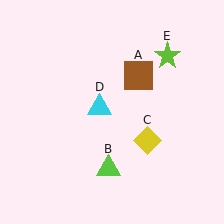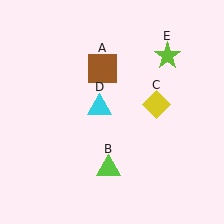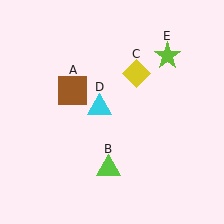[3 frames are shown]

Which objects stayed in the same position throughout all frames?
Lime triangle (object B) and cyan triangle (object D) and lime star (object E) remained stationary.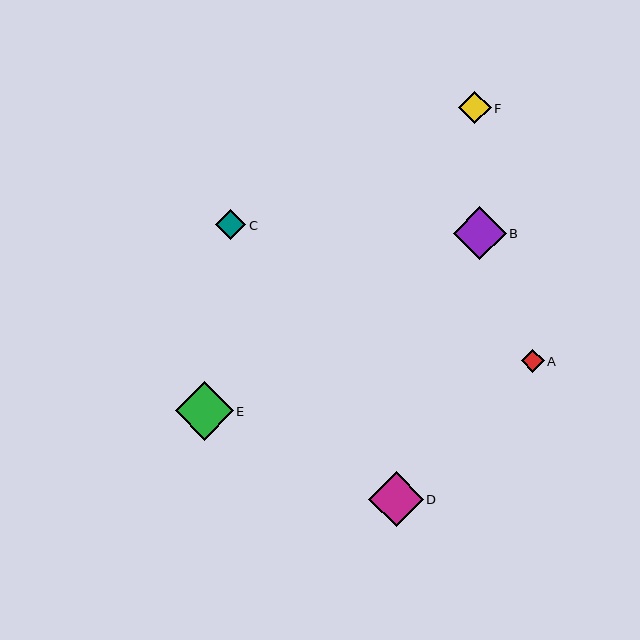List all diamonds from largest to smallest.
From largest to smallest: E, D, B, F, C, A.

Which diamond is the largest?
Diamond E is the largest with a size of approximately 58 pixels.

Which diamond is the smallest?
Diamond A is the smallest with a size of approximately 23 pixels.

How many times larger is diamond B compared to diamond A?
Diamond B is approximately 2.3 times the size of diamond A.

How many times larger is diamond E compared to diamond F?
Diamond E is approximately 1.8 times the size of diamond F.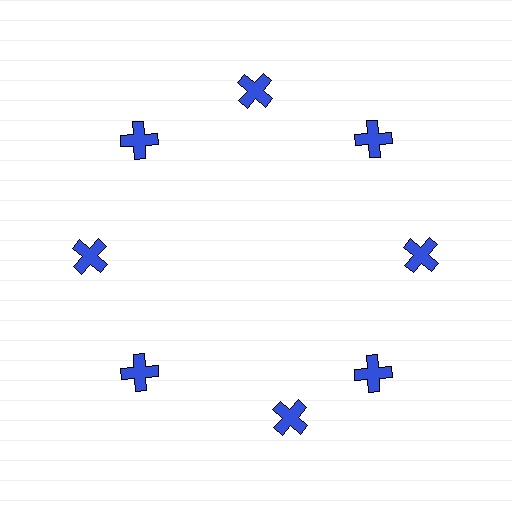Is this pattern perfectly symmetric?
No. The 8 blue crosses are arranged in a ring, but one element near the 6 o'clock position is rotated out of alignment along the ring, breaking the 8-fold rotational symmetry.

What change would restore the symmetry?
The symmetry would be restored by rotating it back into even spacing with its neighbors so that all 8 crosses sit at equal angles and equal distance from the center.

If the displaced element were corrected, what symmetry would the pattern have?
It would have 8-fold rotational symmetry — the pattern would map onto itself every 45 degrees.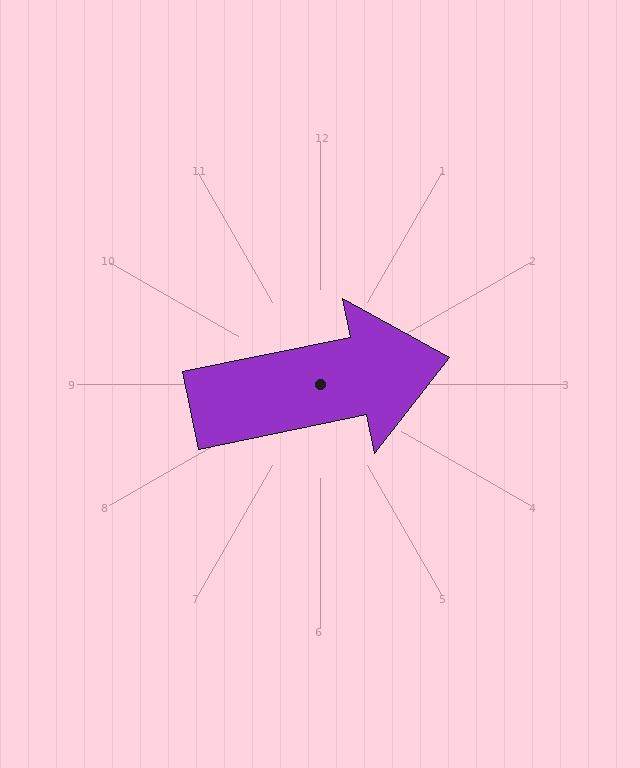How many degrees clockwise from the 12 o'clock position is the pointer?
Approximately 78 degrees.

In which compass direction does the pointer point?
East.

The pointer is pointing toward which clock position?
Roughly 3 o'clock.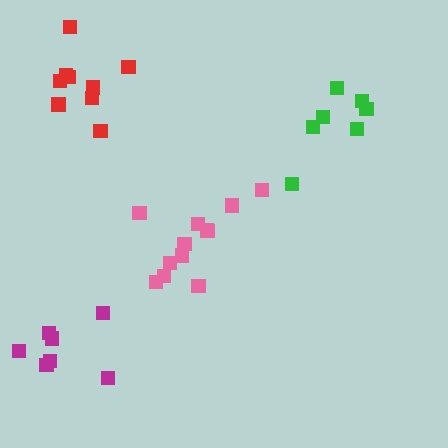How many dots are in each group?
Group 1: 7 dots, Group 2: 7 dots, Group 3: 12 dots, Group 4: 9 dots (35 total).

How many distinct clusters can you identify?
There are 4 distinct clusters.